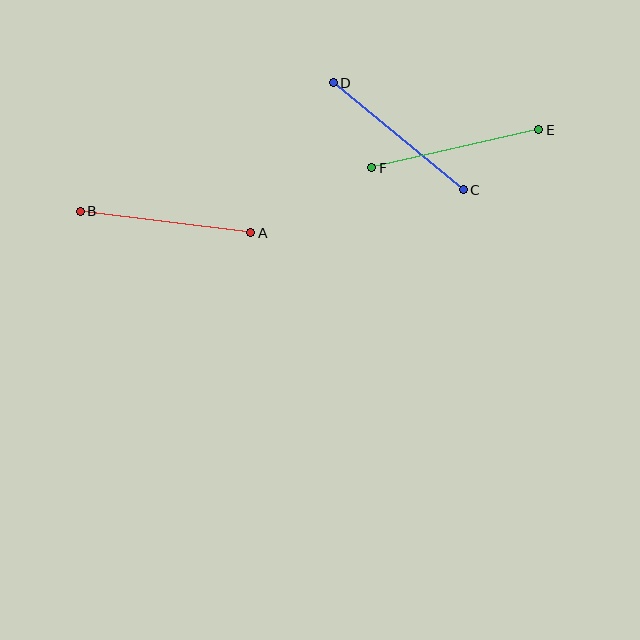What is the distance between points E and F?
The distance is approximately 171 pixels.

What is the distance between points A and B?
The distance is approximately 172 pixels.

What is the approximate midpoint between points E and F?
The midpoint is at approximately (455, 149) pixels.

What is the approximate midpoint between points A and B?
The midpoint is at approximately (165, 222) pixels.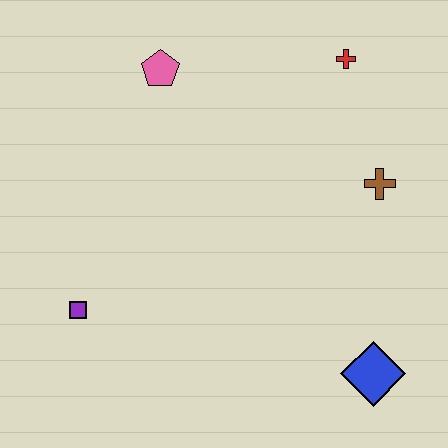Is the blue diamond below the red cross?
Yes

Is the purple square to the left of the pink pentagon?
Yes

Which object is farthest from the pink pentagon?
The blue diamond is farthest from the pink pentagon.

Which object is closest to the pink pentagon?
The red cross is closest to the pink pentagon.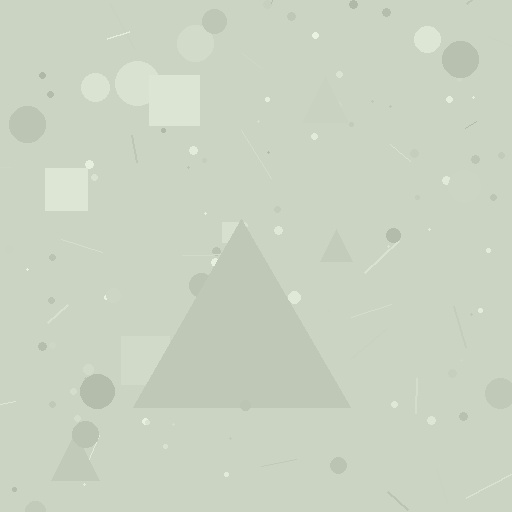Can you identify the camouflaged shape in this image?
The camouflaged shape is a triangle.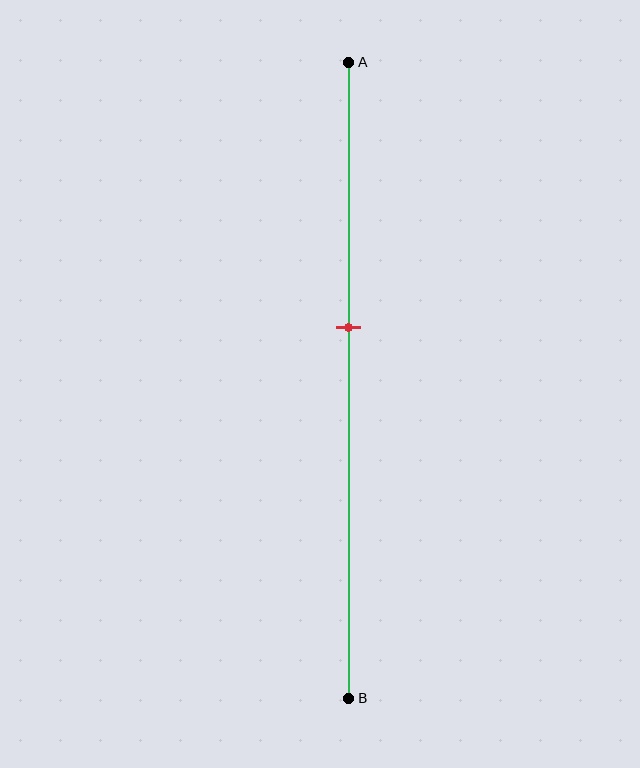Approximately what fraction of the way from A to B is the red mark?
The red mark is approximately 40% of the way from A to B.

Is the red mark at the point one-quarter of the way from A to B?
No, the mark is at about 40% from A, not at the 25% one-quarter point.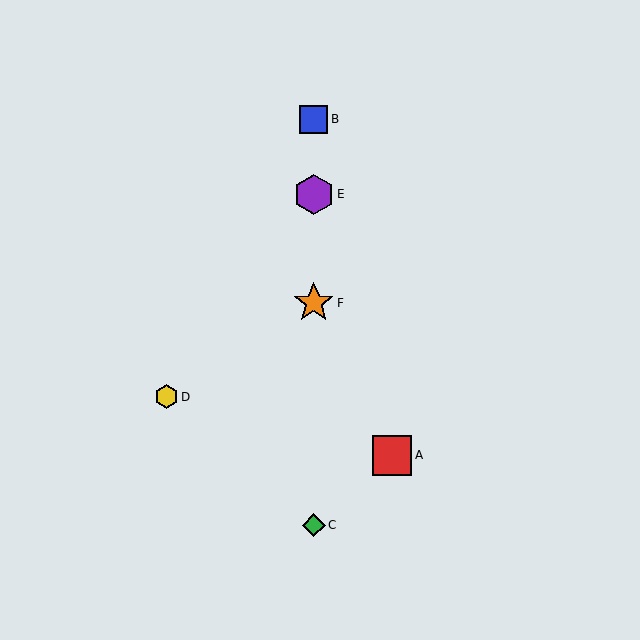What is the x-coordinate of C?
Object C is at x≈314.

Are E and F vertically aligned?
Yes, both are at x≈314.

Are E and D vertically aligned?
No, E is at x≈314 and D is at x≈166.